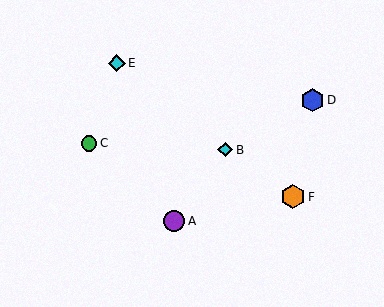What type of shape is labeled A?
Shape A is a purple circle.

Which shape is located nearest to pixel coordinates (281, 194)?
The orange hexagon (labeled F) at (293, 197) is nearest to that location.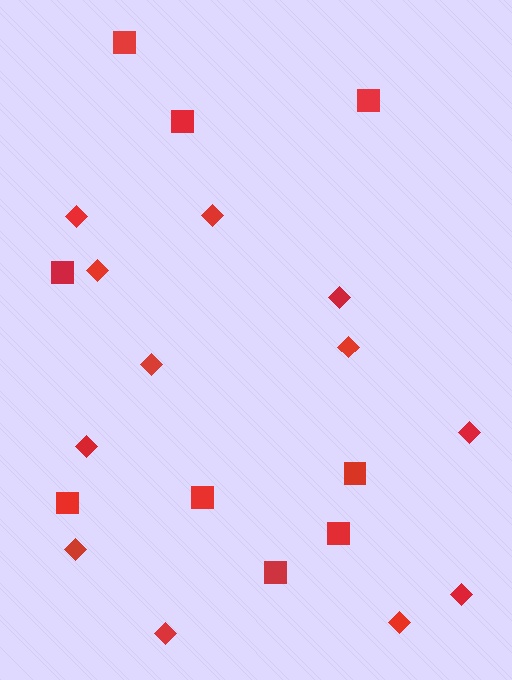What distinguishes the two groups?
There are 2 groups: one group of squares (9) and one group of diamonds (12).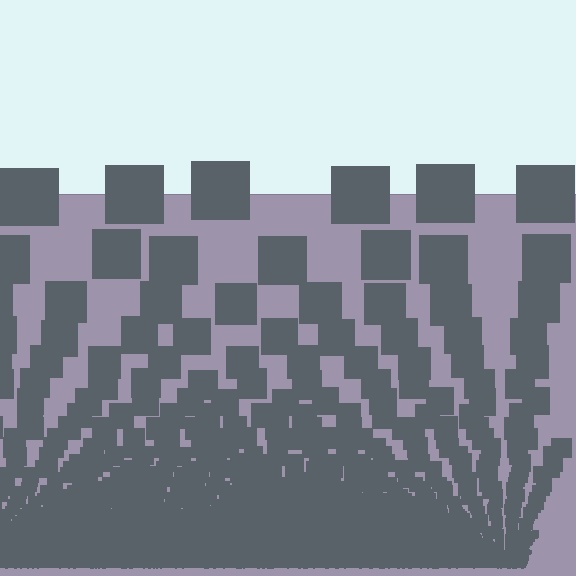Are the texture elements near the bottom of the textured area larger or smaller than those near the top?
Smaller. The gradient is inverted — elements near the bottom are smaller and denser.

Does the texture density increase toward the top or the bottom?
Density increases toward the bottom.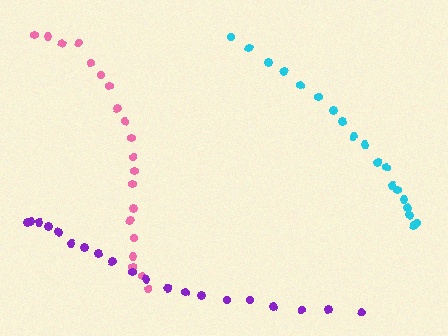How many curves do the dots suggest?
There are 3 distinct paths.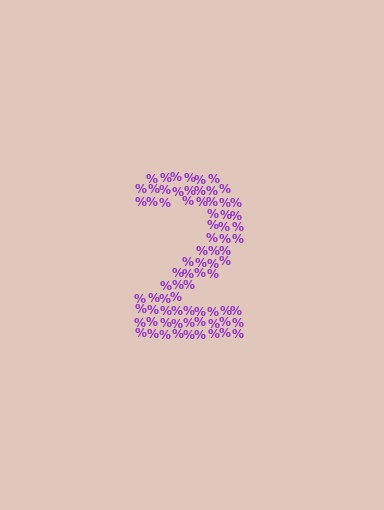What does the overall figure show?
The overall figure shows the digit 2.